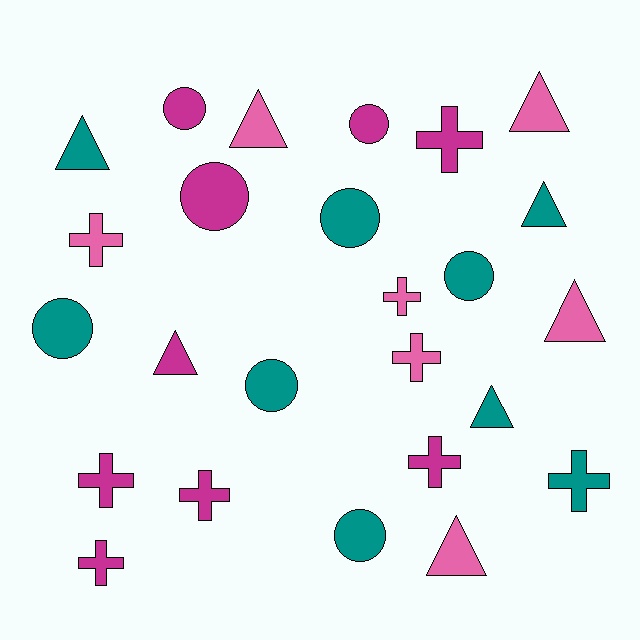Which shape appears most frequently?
Cross, with 9 objects.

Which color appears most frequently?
Teal, with 9 objects.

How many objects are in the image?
There are 25 objects.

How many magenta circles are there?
There are 3 magenta circles.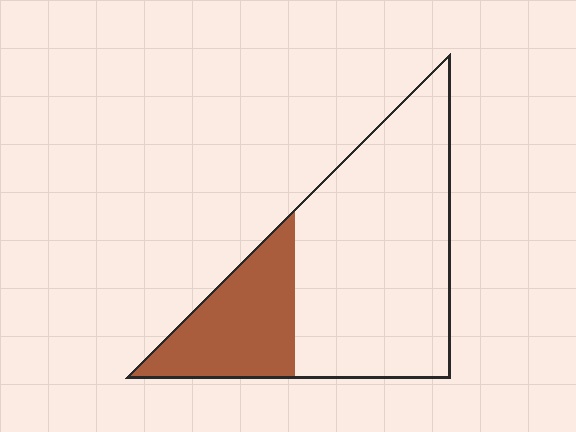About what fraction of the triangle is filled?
About one quarter (1/4).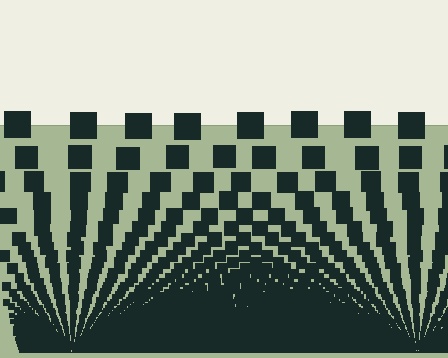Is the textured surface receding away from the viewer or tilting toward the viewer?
The surface appears to tilt toward the viewer. Texture elements get larger and sparser toward the top.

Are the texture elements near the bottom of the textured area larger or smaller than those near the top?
Smaller. The gradient is inverted — elements near the bottom are smaller and denser.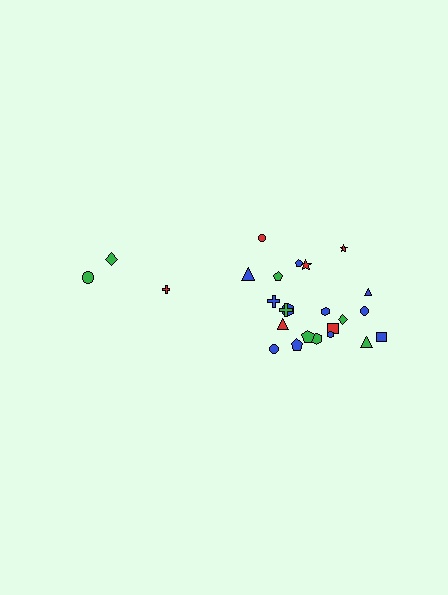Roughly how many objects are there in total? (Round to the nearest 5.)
Roughly 25 objects in total.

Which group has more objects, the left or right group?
The right group.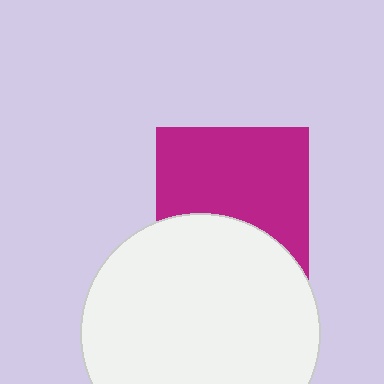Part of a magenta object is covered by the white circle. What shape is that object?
It is a square.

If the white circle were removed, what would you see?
You would see the complete magenta square.